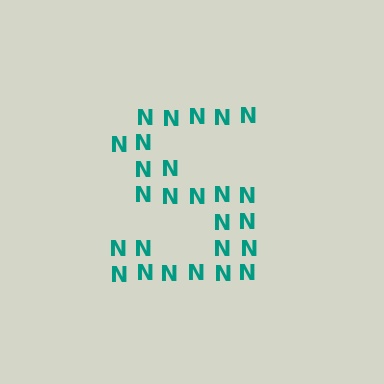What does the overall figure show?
The overall figure shows the letter S.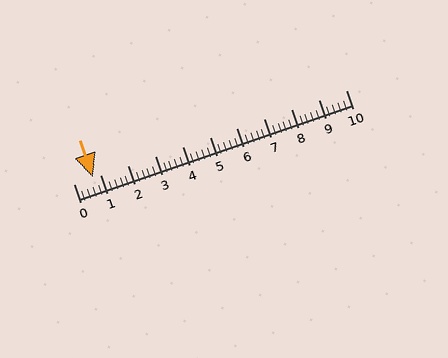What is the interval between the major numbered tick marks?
The major tick marks are spaced 1 units apart.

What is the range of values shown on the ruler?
The ruler shows values from 0 to 10.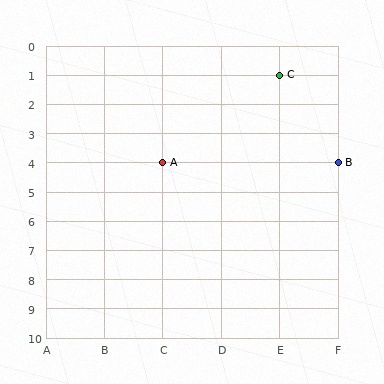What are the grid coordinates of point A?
Point A is at grid coordinates (C, 4).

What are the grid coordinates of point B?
Point B is at grid coordinates (F, 4).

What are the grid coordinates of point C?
Point C is at grid coordinates (E, 1).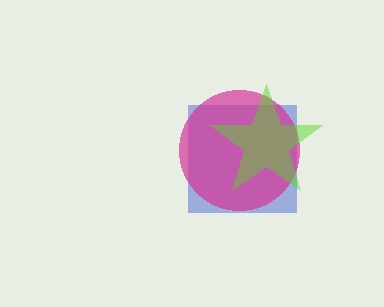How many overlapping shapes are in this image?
There are 3 overlapping shapes in the image.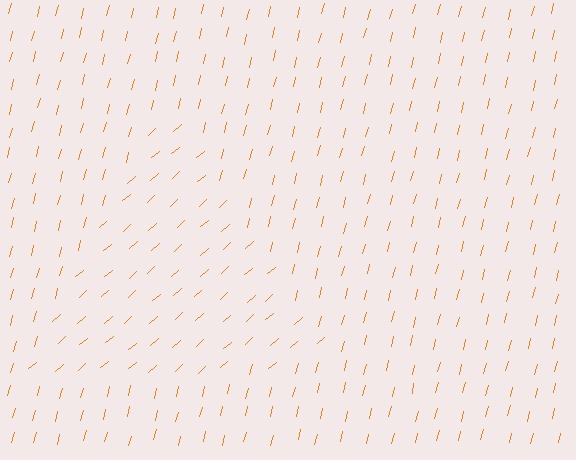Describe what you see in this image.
The image is filled with small orange line segments. A triangle region in the image has lines oriented differently from the surrounding lines, creating a visible texture boundary.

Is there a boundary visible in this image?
Yes, there is a texture boundary formed by a change in line orientation.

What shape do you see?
I see a triangle.